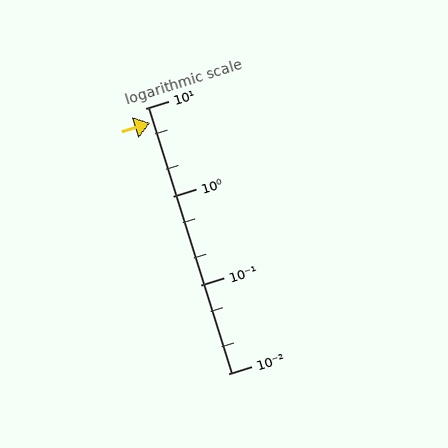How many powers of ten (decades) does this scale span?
The scale spans 3 decades, from 0.01 to 10.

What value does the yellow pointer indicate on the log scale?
The pointer indicates approximately 6.8.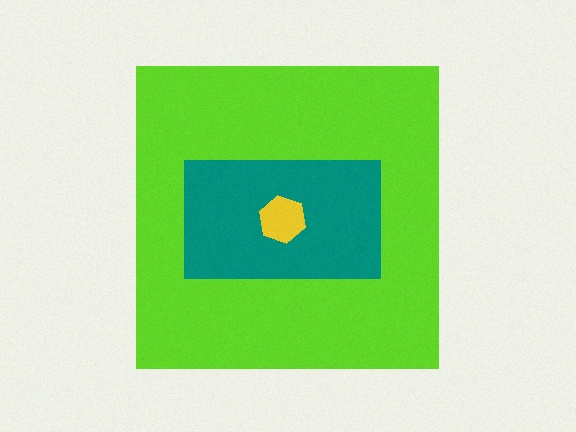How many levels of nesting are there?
3.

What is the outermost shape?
The lime square.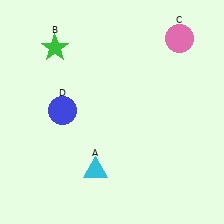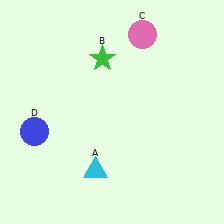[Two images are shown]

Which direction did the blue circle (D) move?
The blue circle (D) moved left.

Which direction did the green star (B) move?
The green star (B) moved right.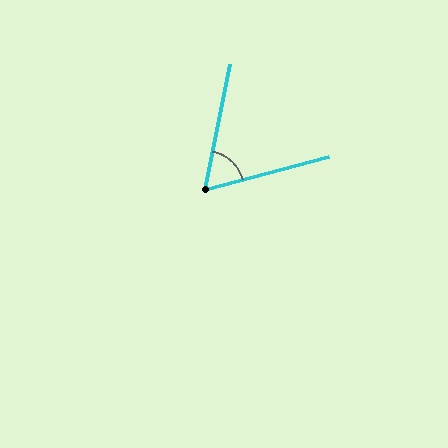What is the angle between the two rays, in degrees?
Approximately 63 degrees.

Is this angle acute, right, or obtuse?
It is acute.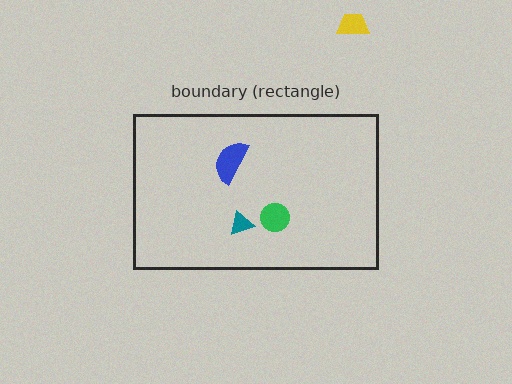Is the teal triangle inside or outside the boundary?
Inside.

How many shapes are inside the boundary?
3 inside, 1 outside.